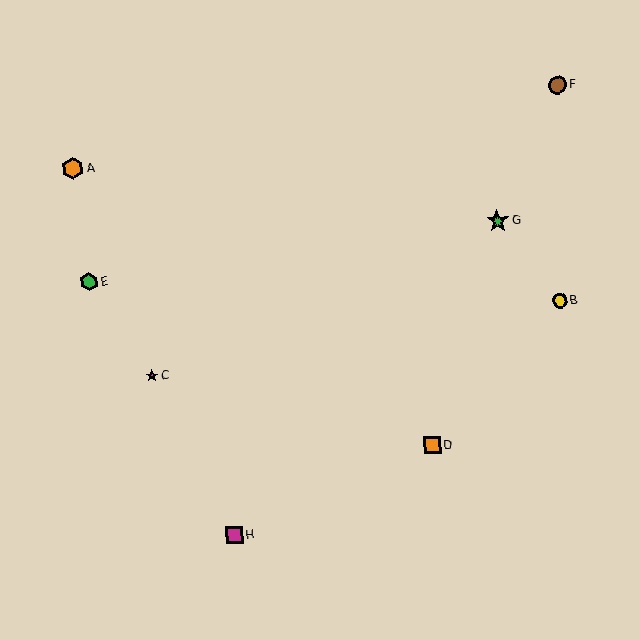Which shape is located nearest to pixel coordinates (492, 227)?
The green star (labeled G) at (497, 221) is nearest to that location.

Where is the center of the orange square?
The center of the orange square is at (432, 445).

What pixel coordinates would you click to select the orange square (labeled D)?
Click at (432, 445) to select the orange square D.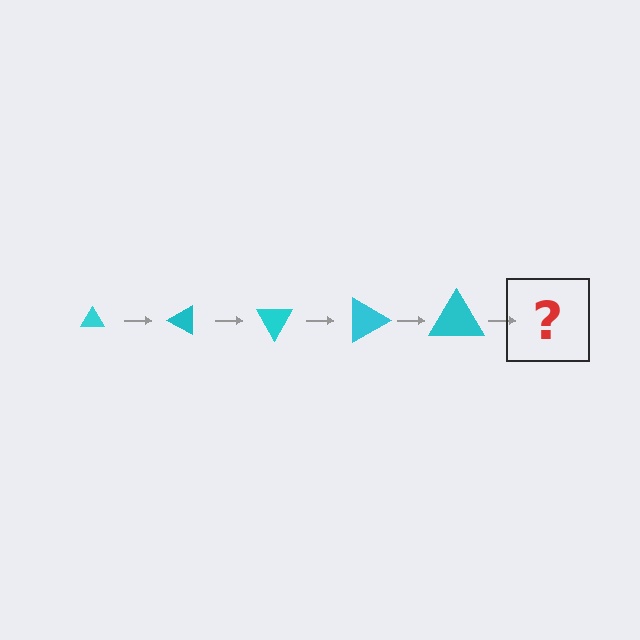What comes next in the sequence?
The next element should be a triangle, larger than the previous one and rotated 150 degrees from the start.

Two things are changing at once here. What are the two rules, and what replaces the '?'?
The two rules are that the triangle grows larger each step and it rotates 30 degrees each step. The '?' should be a triangle, larger than the previous one and rotated 150 degrees from the start.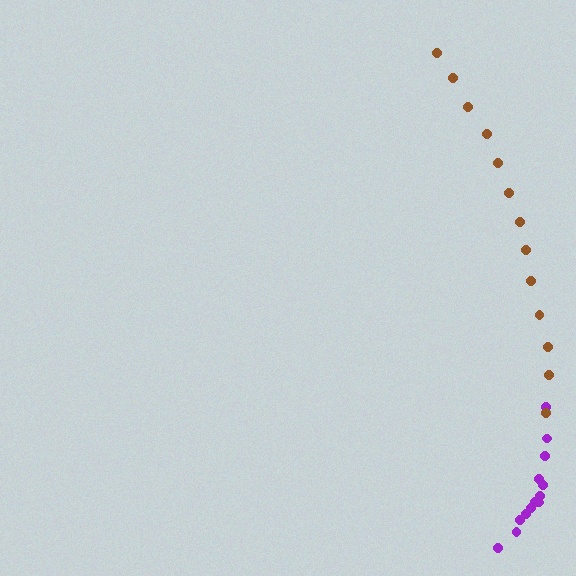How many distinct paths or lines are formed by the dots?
There are 2 distinct paths.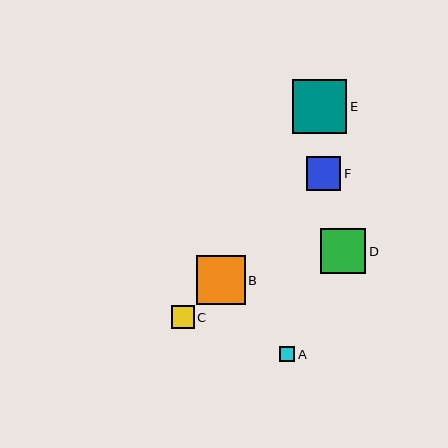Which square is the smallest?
Square A is the smallest with a size of approximately 15 pixels.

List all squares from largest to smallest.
From largest to smallest: E, B, D, F, C, A.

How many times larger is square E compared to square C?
Square E is approximately 2.3 times the size of square C.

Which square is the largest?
Square E is the largest with a size of approximately 54 pixels.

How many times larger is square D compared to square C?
Square D is approximately 2.0 times the size of square C.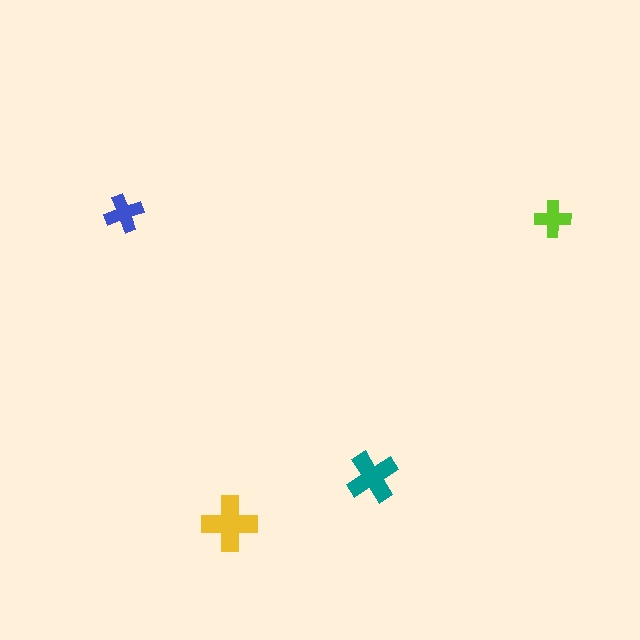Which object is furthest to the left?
The blue cross is leftmost.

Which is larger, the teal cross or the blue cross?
The teal one.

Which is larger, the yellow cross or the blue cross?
The yellow one.